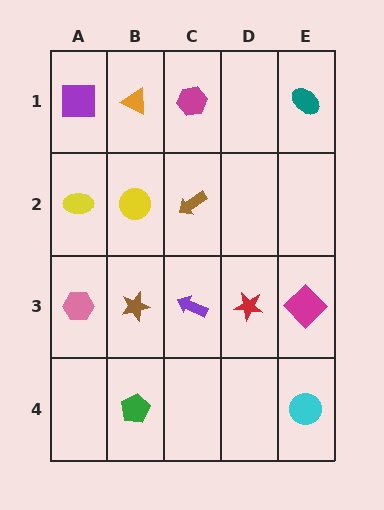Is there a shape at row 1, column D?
No, that cell is empty.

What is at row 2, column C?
A brown arrow.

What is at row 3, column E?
A magenta diamond.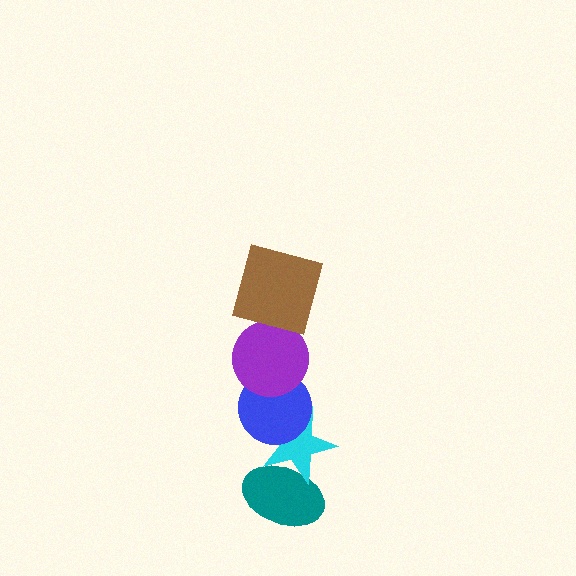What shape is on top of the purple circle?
The brown square is on top of the purple circle.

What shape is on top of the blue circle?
The purple circle is on top of the blue circle.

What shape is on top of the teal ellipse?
The cyan star is on top of the teal ellipse.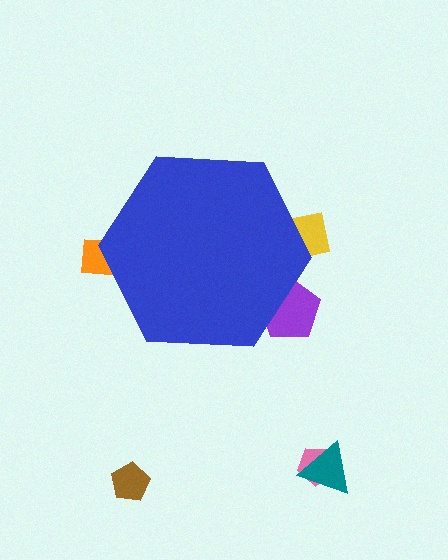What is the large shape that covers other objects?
A blue hexagon.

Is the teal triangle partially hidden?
No, the teal triangle is fully visible.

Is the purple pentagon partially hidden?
Yes, the purple pentagon is partially hidden behind the blue hexagon.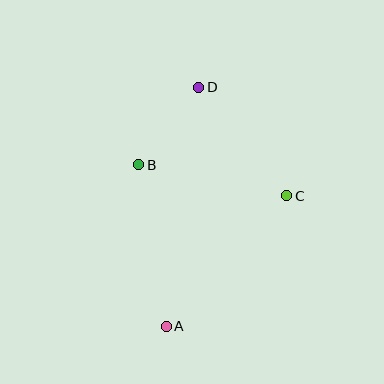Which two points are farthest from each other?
Points A and D are farthest from each other.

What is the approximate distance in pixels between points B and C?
The distance between B and C is approximately 151 pixels.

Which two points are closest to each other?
Points B and D are closest to each other.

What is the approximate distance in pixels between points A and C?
The distance between A and C is approximately 178 pixels.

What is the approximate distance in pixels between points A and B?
The distance between A and B is approximately 164 pixels.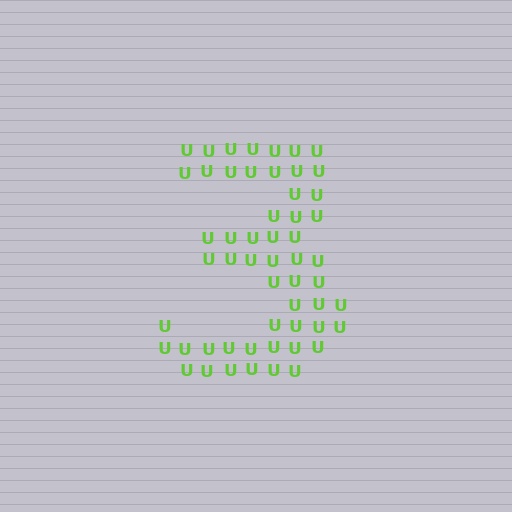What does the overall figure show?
The overall figure shows the digit 3.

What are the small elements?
The small elements are letter U's.